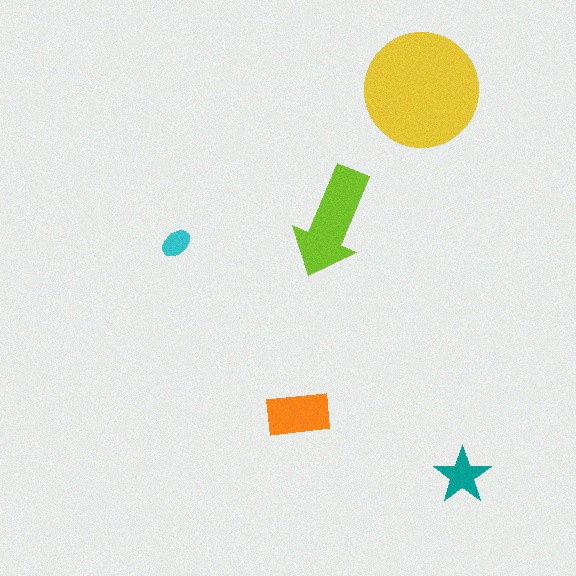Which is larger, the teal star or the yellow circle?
The yellow circle.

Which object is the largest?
The yellow circle.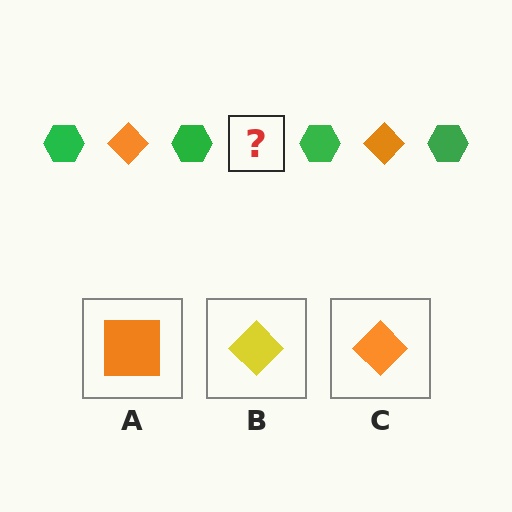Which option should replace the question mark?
Option C.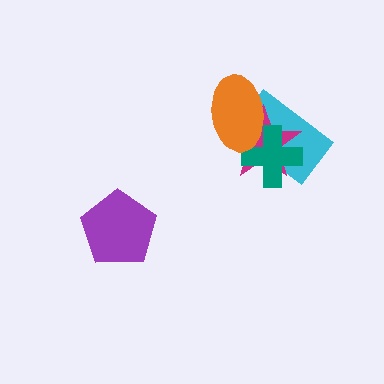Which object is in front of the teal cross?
The orange ellipse is in front of the teal cross.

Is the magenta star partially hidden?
Yes, it is partially covered by another shape.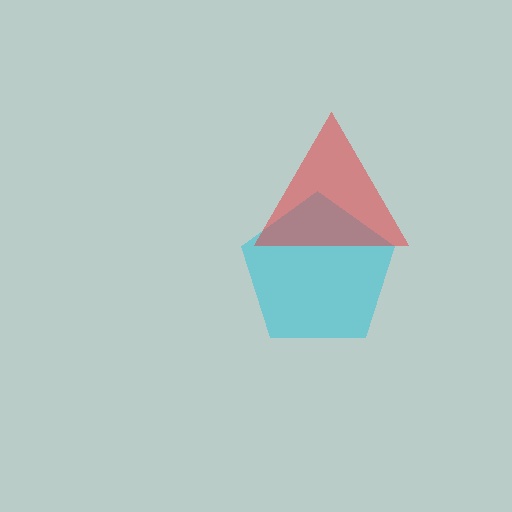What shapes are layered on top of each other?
The layered shapes are: a cyan pentagon, a red triangle.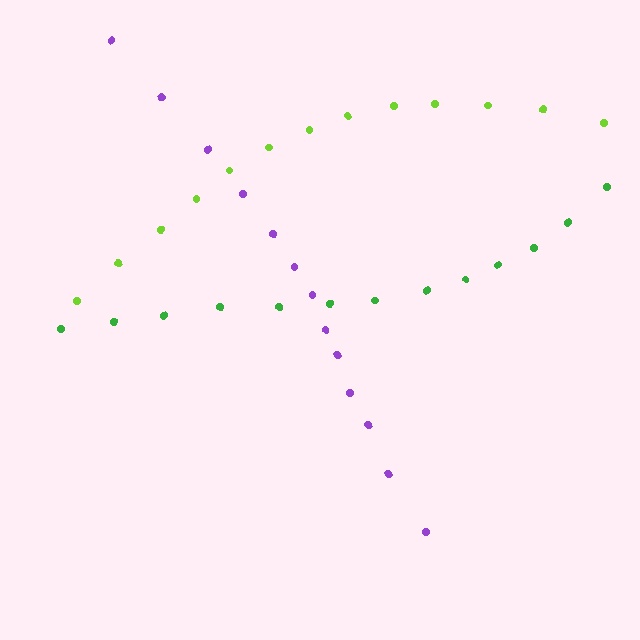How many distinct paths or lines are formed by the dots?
There are 3 distinct paths.